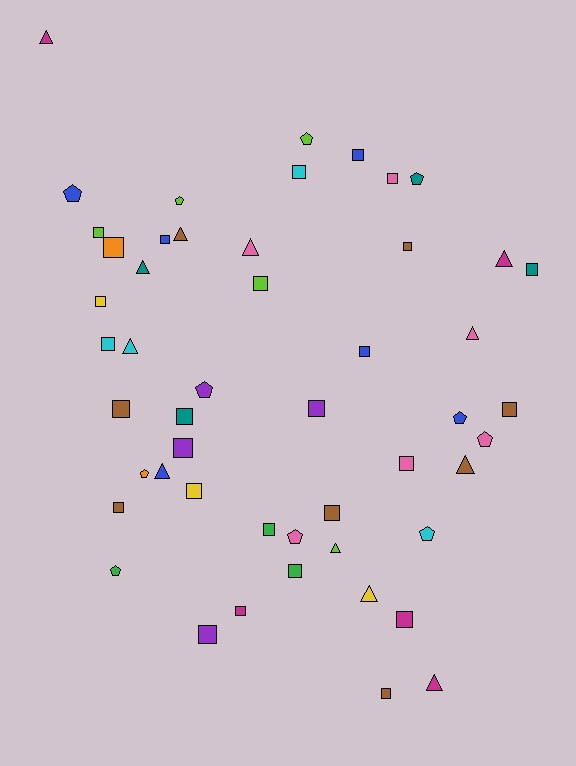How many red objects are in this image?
There are no red objects.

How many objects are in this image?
There are 50 objects.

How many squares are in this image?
There are 27 squares.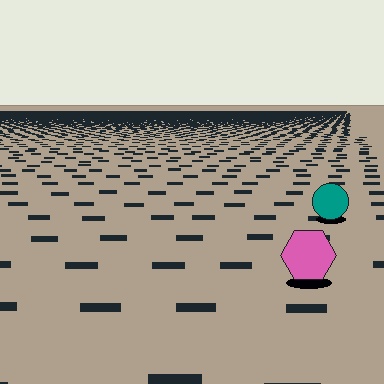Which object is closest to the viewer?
The pink hexagon is closest. The texture marks near it are larger and more spread out.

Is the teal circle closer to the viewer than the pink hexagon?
No. The pink hexagon is closer — you can tell from the texture gradient: the ground texture is coarser near it.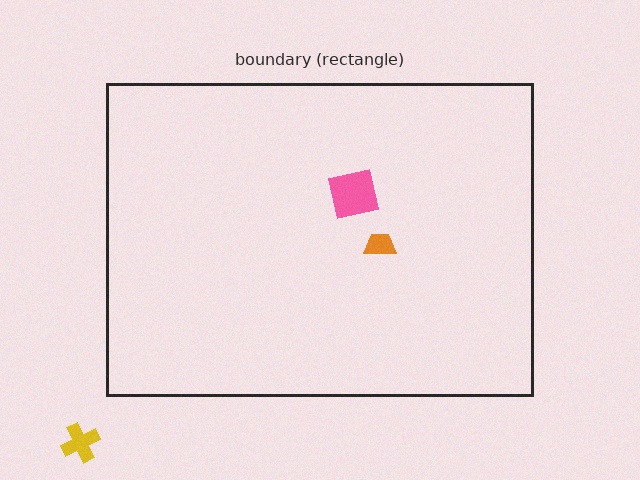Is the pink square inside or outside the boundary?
Inside.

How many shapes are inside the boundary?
2 inside, 1 outside.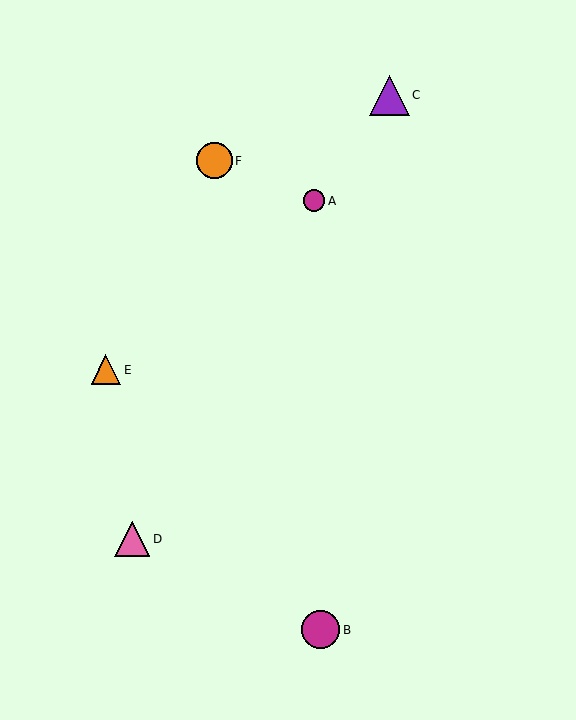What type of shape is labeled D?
Shape D is a pink triangle.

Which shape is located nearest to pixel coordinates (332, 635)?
The magenta circle (labeled B) at (321, 630) is nearest to that location.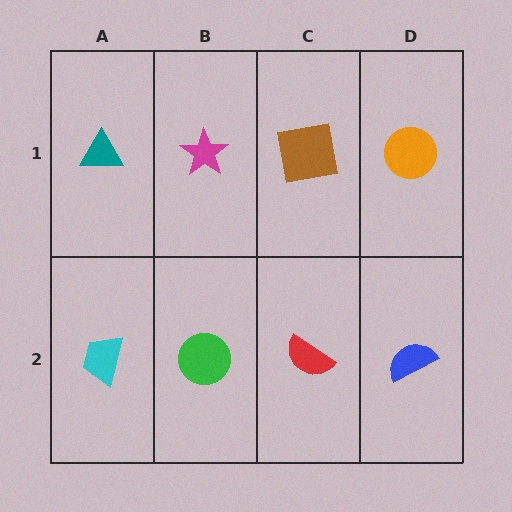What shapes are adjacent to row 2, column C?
A brown square (row 1, column C), a green circle (row 2, column B), a blue semicircle (row 2, column D).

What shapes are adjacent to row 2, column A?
A teal triangle (row 1, column A), a green circle (row 2, column B).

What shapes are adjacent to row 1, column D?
A blue semicircle (row 2, column D), a brown square (row 1, column C).